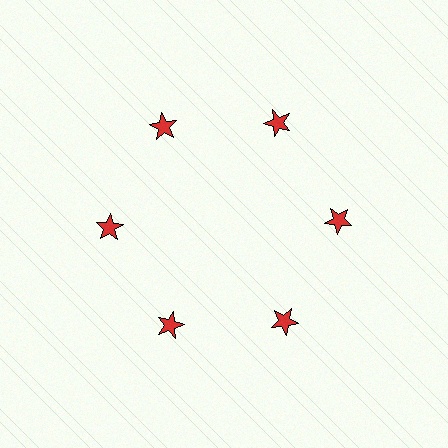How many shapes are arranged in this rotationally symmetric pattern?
There are 6 shapes, arranged in 6 groups of 1.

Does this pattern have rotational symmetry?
Yes, this pattern has 6-fold rotational symmetry. It looks the same after rotating 60 degrees around the center.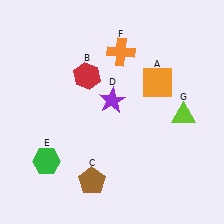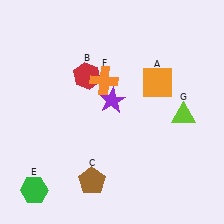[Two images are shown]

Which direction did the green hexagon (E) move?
The green hexagon (E) moved down.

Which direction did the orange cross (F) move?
The orange cross (F) moved down.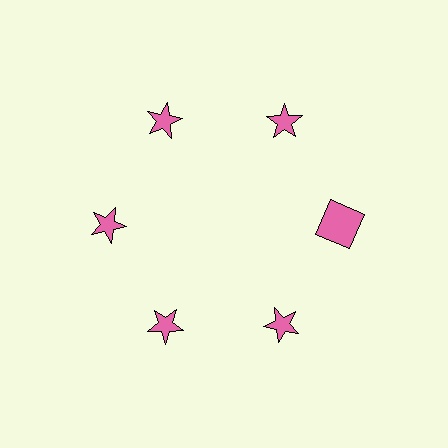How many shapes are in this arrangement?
There are 6 shapes arranged in a ring pattern.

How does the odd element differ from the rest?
It has a different shape: square instead of star.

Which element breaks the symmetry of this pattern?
The pink square at roughly the 3 o'clock position breaks the symmetry. All other shapes are pink stars.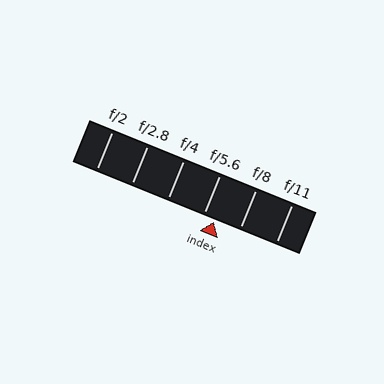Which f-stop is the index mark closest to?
The index mark is closest to f/5.6.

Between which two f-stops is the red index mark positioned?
The index mark is between f/5.6 and f/8.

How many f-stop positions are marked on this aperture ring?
There are 6 f-stop positions marked.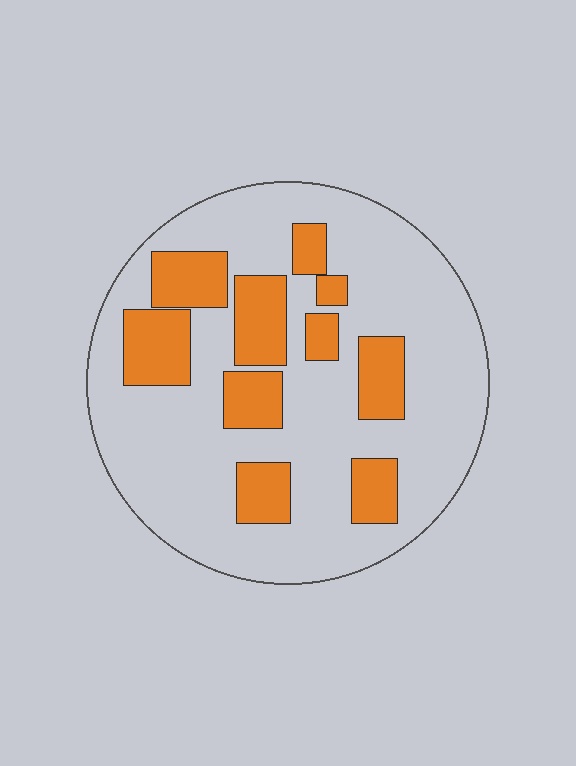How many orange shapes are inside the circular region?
10.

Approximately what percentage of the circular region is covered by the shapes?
Approximately 25%.